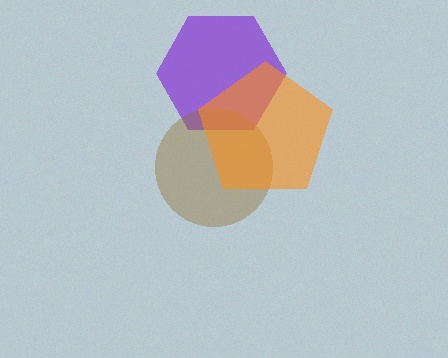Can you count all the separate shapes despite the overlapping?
Yes, there are 3 separate shapes.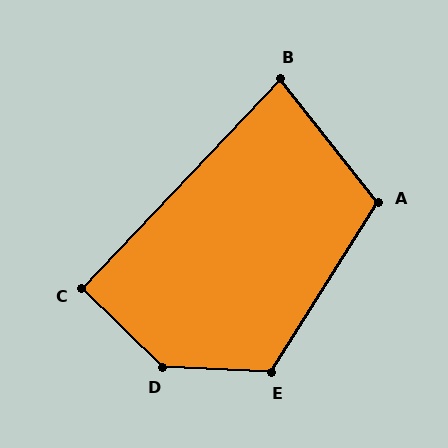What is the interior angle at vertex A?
Approximately 109 degrees (obtuse).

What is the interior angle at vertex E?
Approximately 120 degrees (obtuse).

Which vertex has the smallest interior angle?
B, at approximately 82 degrees.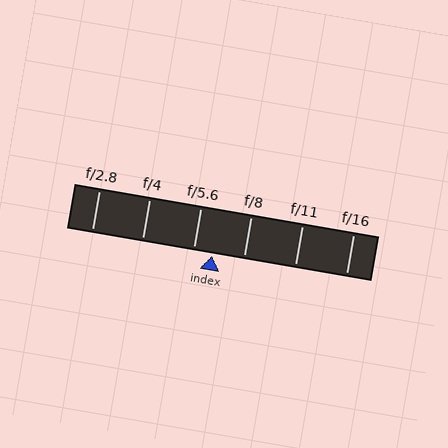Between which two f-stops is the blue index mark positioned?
The index mark is between f/5.6 and f/8.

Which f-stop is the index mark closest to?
The index mark is closest to f/5.6.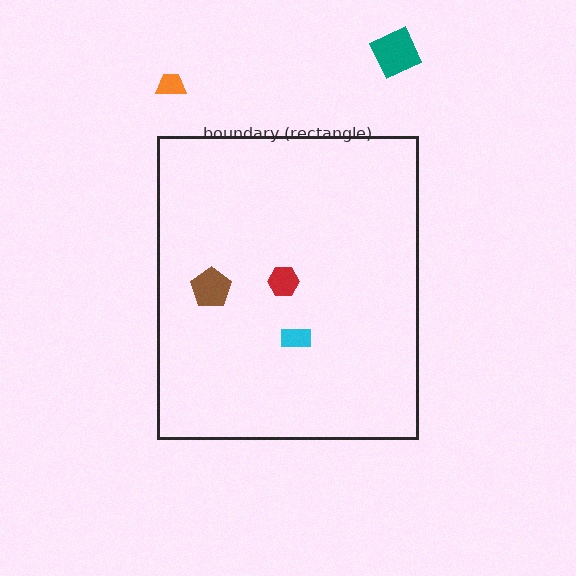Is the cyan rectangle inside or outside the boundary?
Inside.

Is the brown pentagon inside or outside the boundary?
Inside.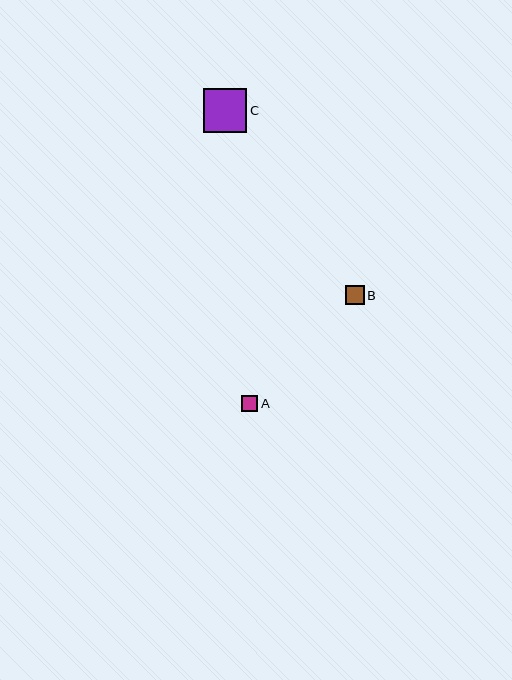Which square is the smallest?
Square A is the smallest with a size of approximately 16 pixels.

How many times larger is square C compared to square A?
Square C is approximately 2.7 times the size of square A.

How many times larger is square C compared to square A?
Square C is approximately 2.7 times the size of square A.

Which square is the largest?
Square C is the largest with a size of approximately 44 pixels.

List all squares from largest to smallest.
From largest to smallest: C, B, A.